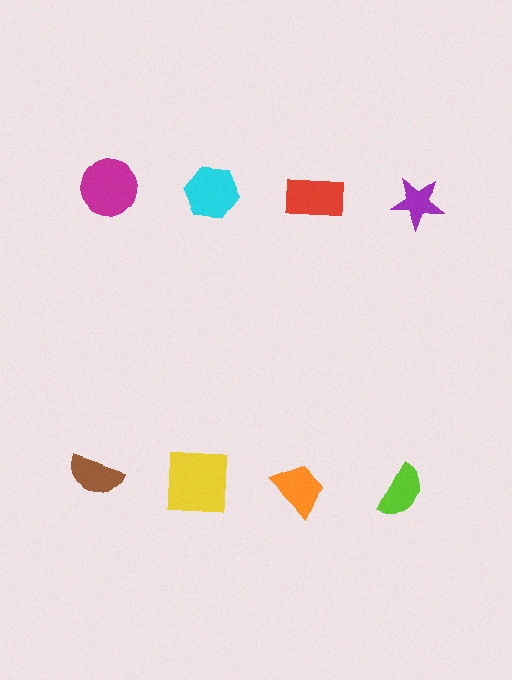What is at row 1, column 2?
A cyan hexagon.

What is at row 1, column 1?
A magenta circle.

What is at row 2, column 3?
An orange trapezoid.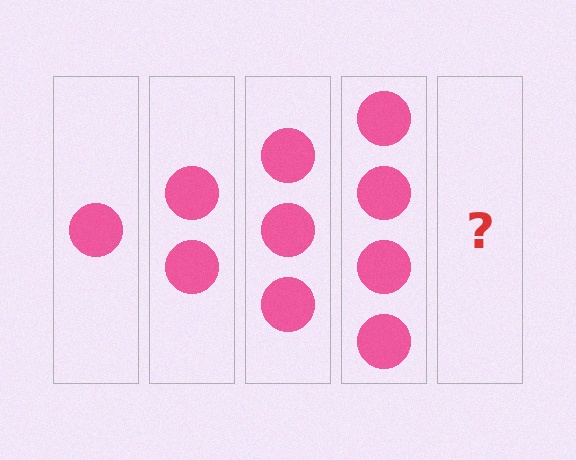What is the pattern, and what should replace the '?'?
The pattern is that each step adds one more circle. The '?' should be 5 circles.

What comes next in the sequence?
The next element should be 5 circles.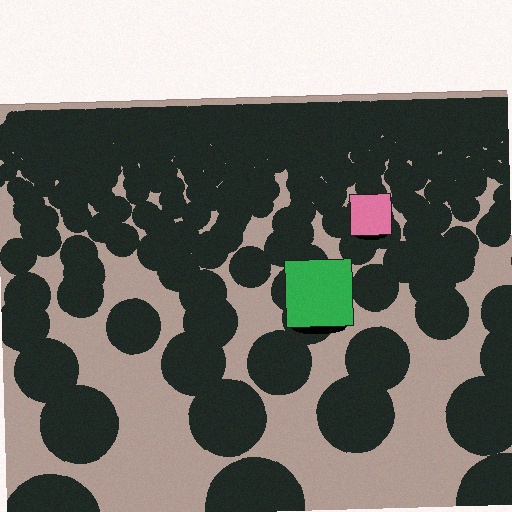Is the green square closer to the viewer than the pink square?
Yes. The green square is closer — you can tell from the texture gradient: the ground texture is coarser near it.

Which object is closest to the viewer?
The green square is closest. The texture marks near it are larger and more spread out.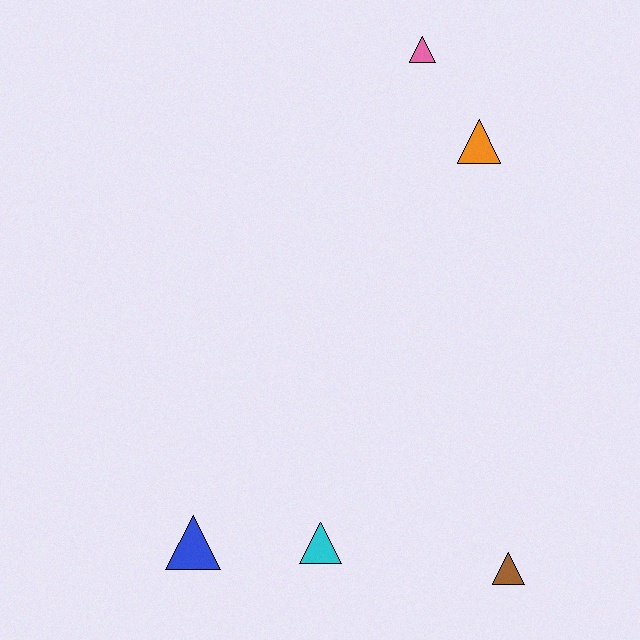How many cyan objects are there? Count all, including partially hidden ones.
There is 1 cyan object.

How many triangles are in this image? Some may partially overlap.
There are 5 triangles.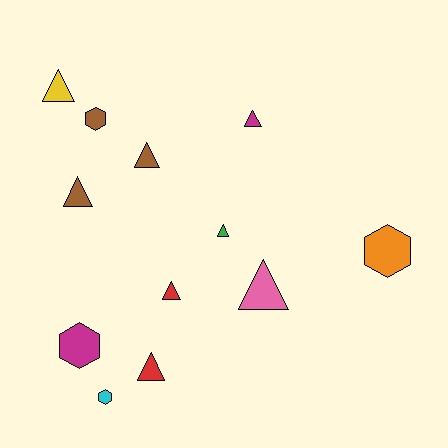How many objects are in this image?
There are 12 objects.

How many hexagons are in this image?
There are 4 hexagons.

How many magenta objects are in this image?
There are 2 magenta objects.